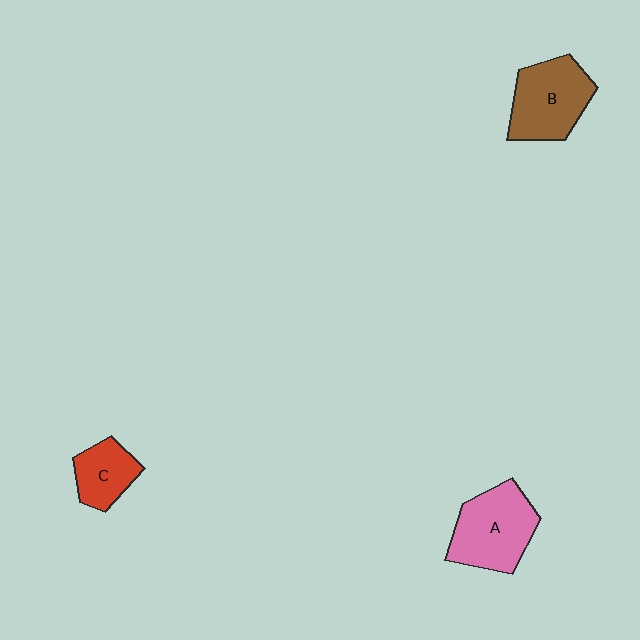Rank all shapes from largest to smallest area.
From largest to smallest: A (pink), B (brown), C (red).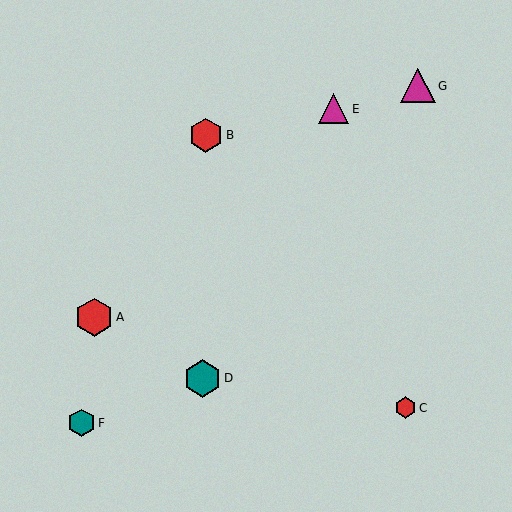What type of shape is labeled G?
Shape G is a magenta triangle.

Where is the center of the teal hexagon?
The center of the teal hexagon is at (203, 378).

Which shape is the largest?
The red hexagon (labeled A) is the largest.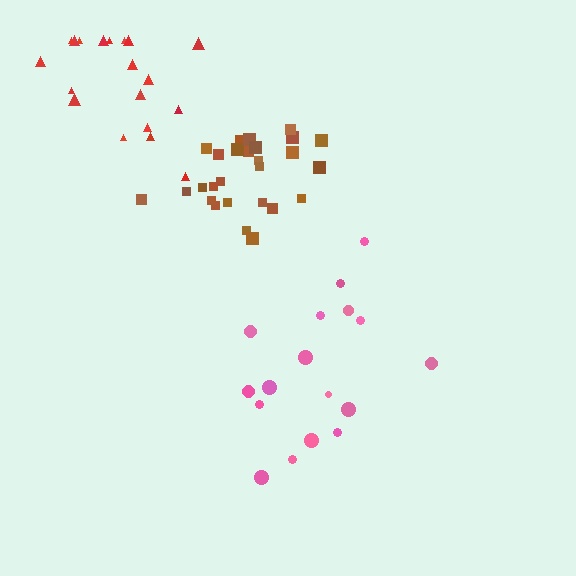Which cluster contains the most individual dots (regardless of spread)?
Brown (27).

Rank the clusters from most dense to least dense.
brown, red, pink.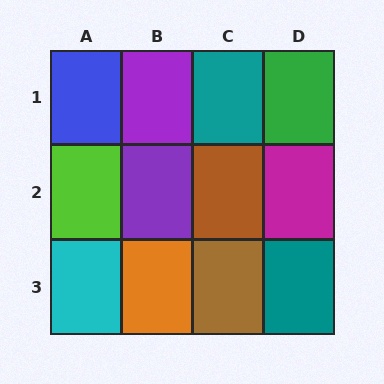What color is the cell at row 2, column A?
Lime.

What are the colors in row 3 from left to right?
Cyan, orange, brown, teal.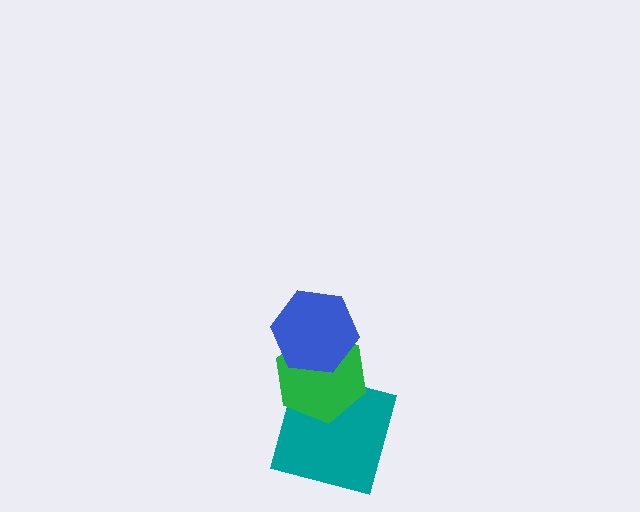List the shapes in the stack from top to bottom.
From top to bottom: the blue hexagon, the green hexagon, the teal square.